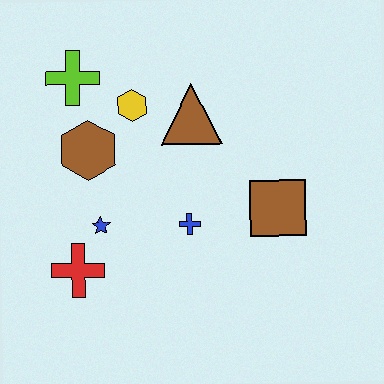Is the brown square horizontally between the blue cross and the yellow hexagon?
No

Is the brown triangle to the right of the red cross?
Yes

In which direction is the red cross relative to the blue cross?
The red cross is to the left of the blue cross.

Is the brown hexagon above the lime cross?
No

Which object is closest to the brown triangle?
The yellow hexagon is closest to the brown triangle.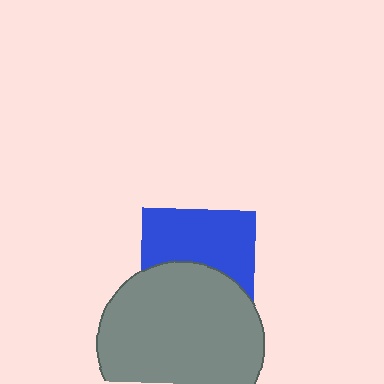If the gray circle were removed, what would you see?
You would see the complete blue square.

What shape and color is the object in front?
The object in front is a gray circle.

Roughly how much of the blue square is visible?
About half of it is visible (roughly 53%).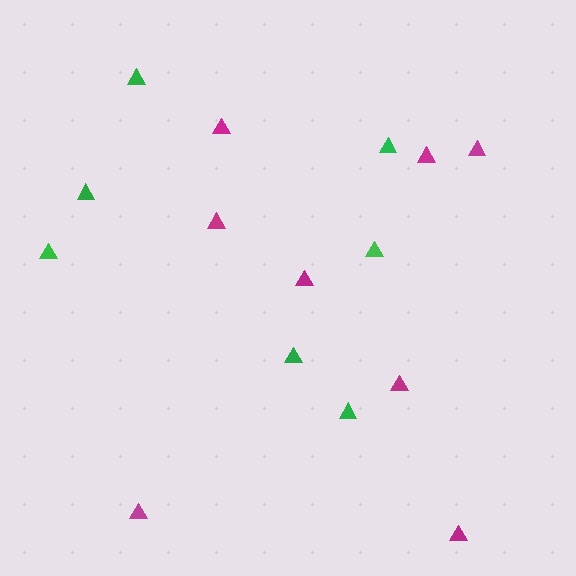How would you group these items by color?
There are 2 groups: one group of green triangles (7) and one group of magenta triangles (8).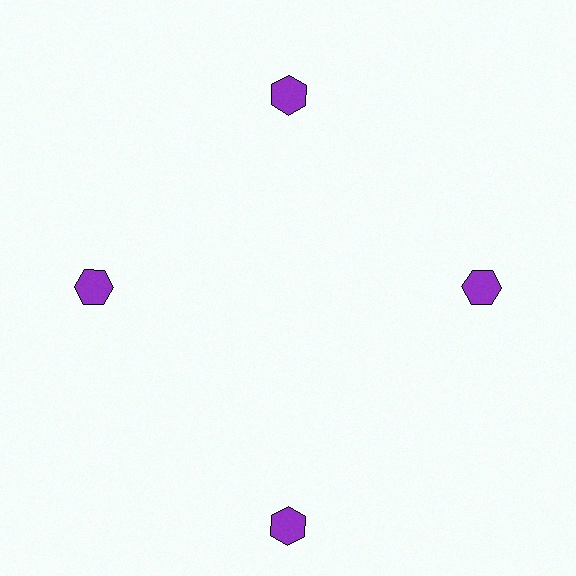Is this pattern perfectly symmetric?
No. The 4 purple hexagons are arranged in a ring, but one element near the 6 o'clock position is pushed outward from the center, breaking the 4-fold rotational symmetry.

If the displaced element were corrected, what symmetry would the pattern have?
It would have 4-fold rotational symmetry — the pattern would map onto itself every 90 degrees.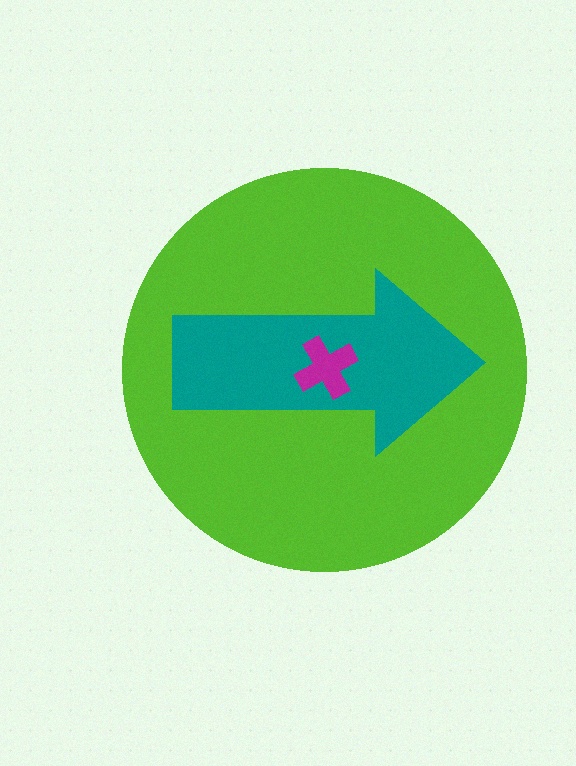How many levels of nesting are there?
3.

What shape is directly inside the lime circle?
The teal arrow.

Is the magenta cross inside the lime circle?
Yes.